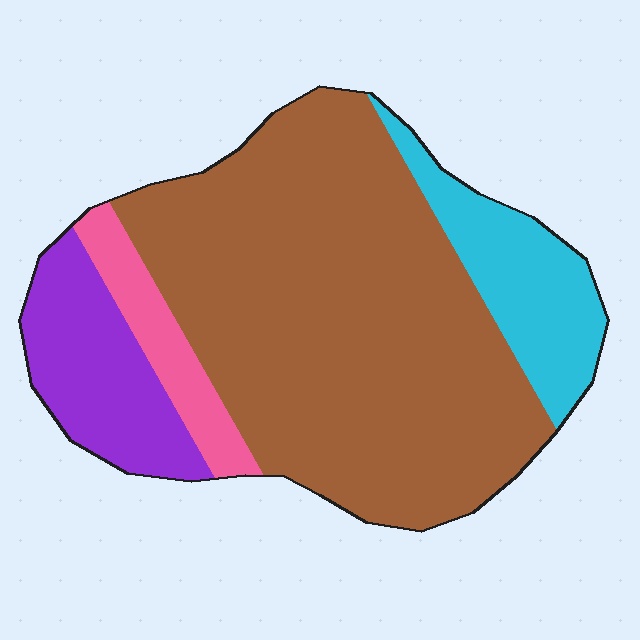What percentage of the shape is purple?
Purple takes up less than a sixth of the shape.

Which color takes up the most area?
Brown, at roughly 65%.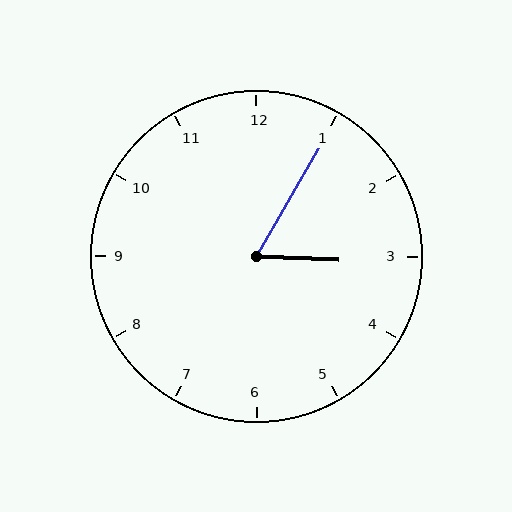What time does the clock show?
3:05.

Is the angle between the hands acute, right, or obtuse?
It is acute.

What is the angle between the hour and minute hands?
Approximately 62 degrees.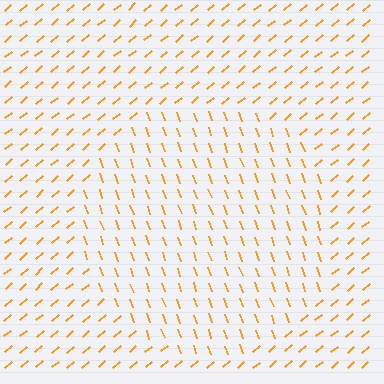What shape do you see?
I see a circle.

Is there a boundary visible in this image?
Yes, there is a texture boundary formed by a change in line orientation.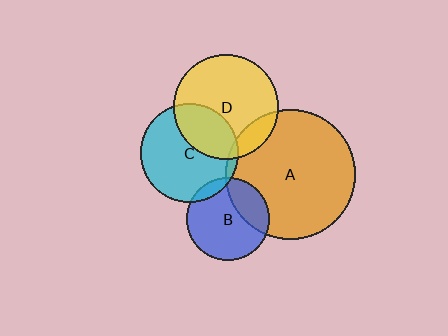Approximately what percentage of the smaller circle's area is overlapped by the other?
Approximately 35%.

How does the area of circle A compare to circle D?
Approximately 1.5 times.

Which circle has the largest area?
Circle A (orange).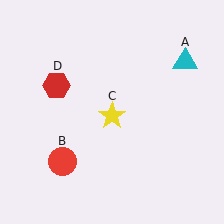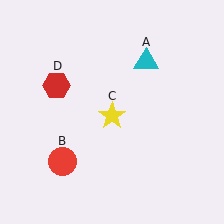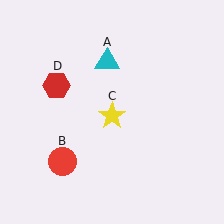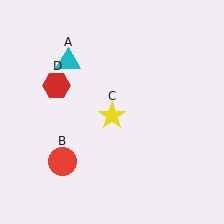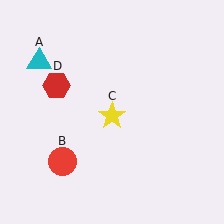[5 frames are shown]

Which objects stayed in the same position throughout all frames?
Red circle (object B) and yellow star (object C) and red hexagon (object D) remained stationary.